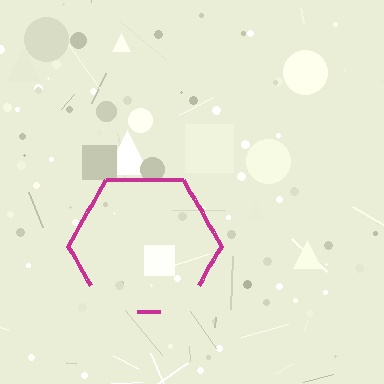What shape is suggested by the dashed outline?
The dashed outline suggests a hexagon.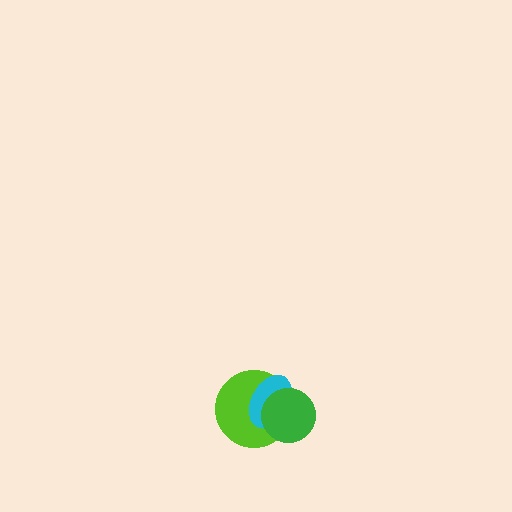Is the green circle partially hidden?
No, no other shape covers it.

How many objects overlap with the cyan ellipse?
2 objects overlap with the cyan ellipse.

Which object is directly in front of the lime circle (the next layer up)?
The cyan ellipse is directly in front of the lime circle.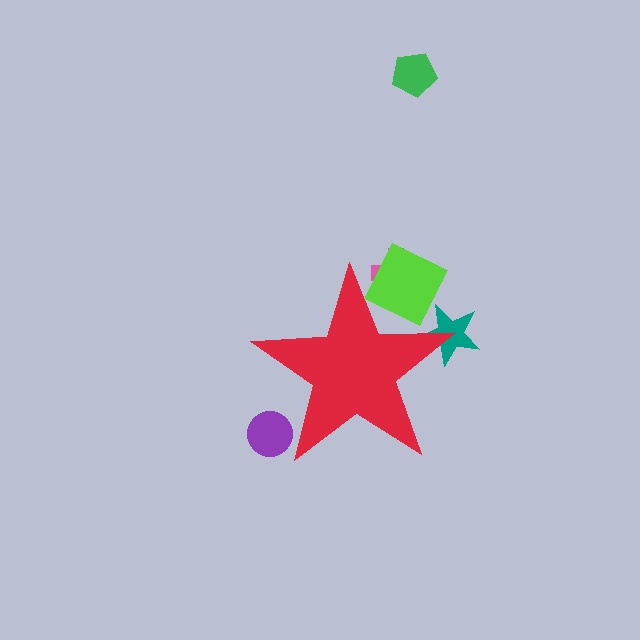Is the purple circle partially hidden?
Yes, the purple circle is partially hidden behind the red star.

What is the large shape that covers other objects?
A red star.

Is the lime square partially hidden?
Yes, the lime square is partially hidden behind the red star.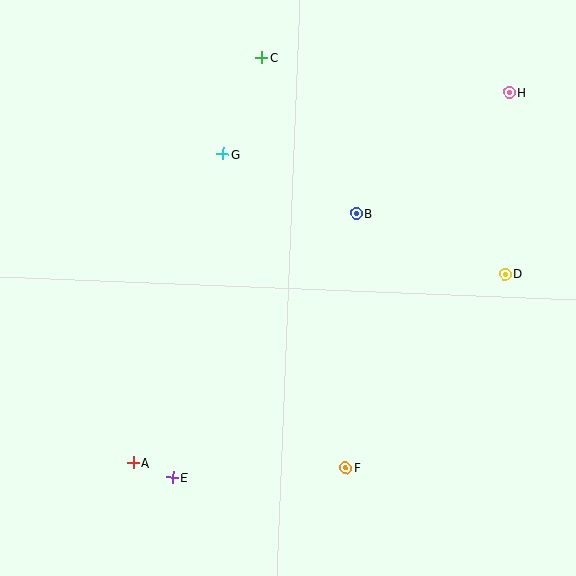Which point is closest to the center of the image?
Point B at (356, 214) is closest to the center.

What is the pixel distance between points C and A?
The distance between C and A is 426 pixels.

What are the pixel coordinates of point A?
Point A is at (133, 463).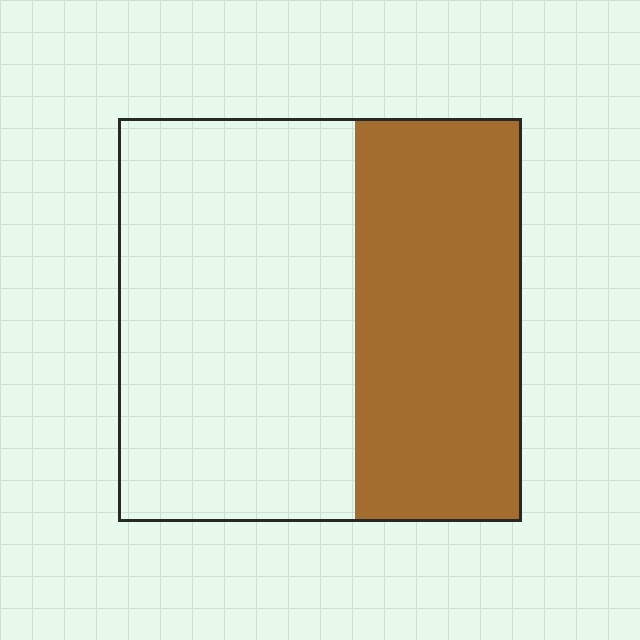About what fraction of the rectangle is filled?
About two fifths (2/5).